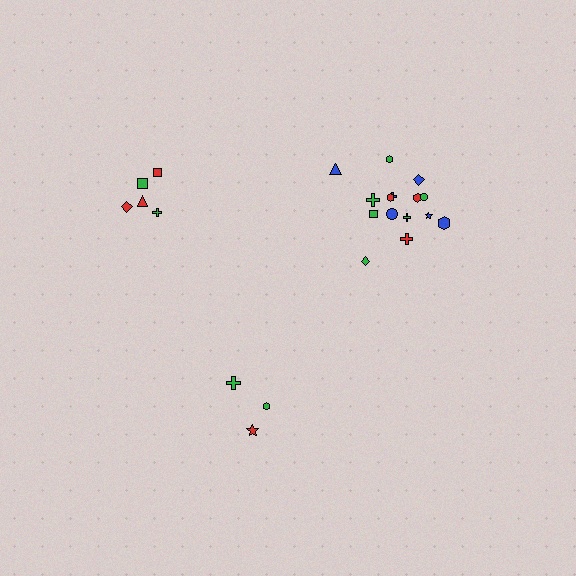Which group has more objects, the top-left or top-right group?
The top-right group.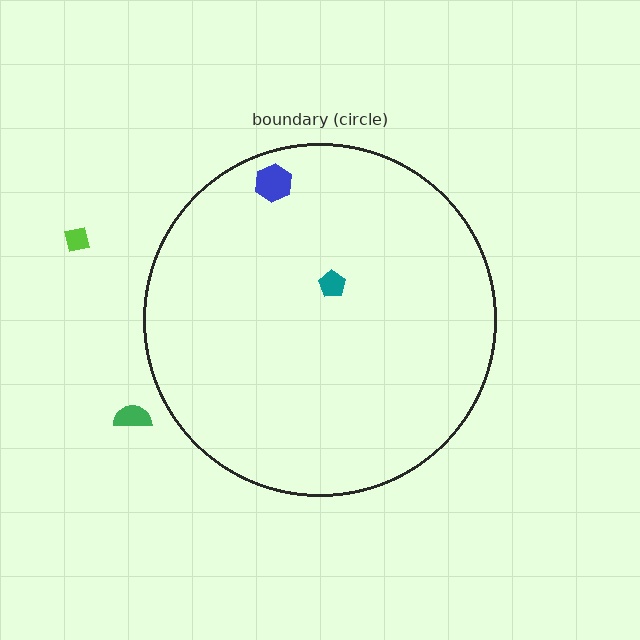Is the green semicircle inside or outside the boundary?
Outside.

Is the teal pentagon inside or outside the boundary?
Inside.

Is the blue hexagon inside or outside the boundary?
Inside.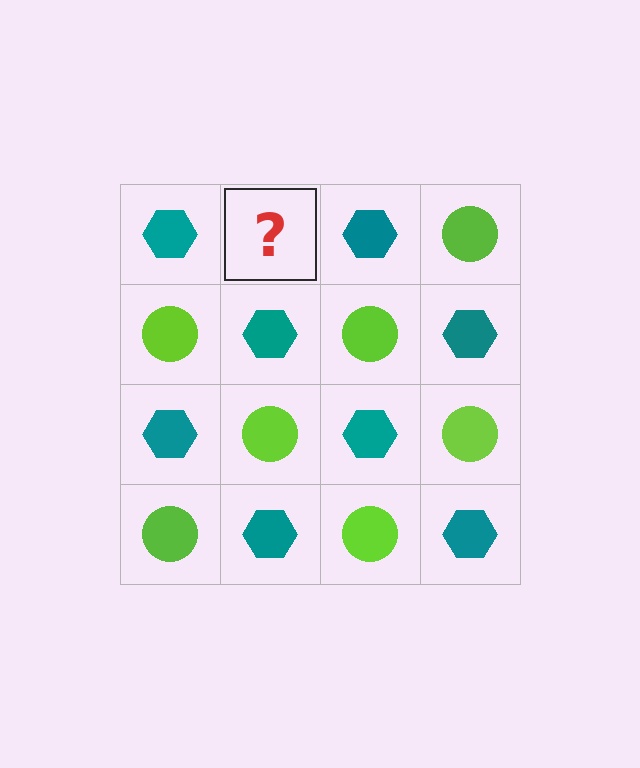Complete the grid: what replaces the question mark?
The question mark should be replaced with a lime circle.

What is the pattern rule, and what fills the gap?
The rule is that it alternates teal hexagon and lime circle in a checkerboard pattern. The gap should be filled with a lime circle.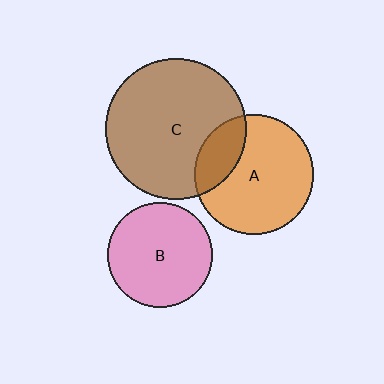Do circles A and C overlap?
Yes.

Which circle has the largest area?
Circle C (brown).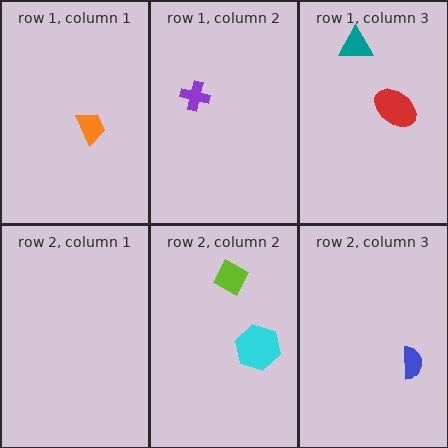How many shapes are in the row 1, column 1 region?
1.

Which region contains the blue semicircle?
The row 2, column 3 region.